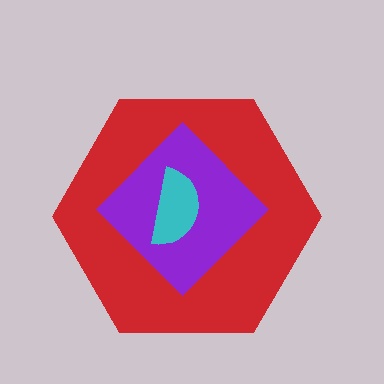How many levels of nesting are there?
3.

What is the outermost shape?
The red hexagon.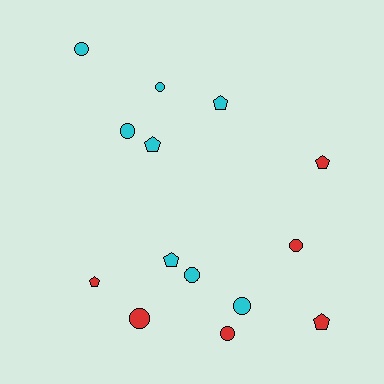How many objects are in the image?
There are 14 objects.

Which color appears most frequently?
Cyan, with 8 objects.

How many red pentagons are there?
There are 3 red pentagons.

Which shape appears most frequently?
Circle, with 8 objects.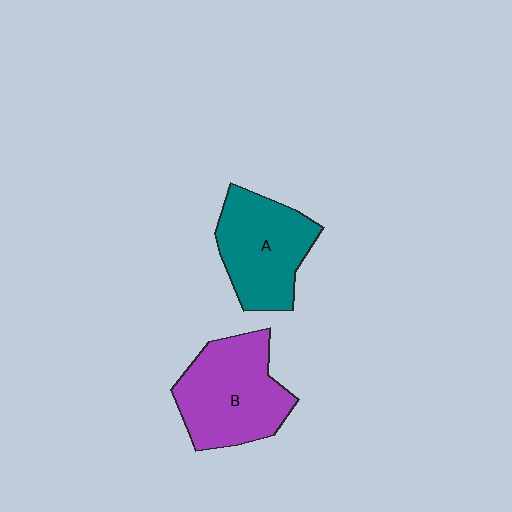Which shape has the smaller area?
Shape A (teal).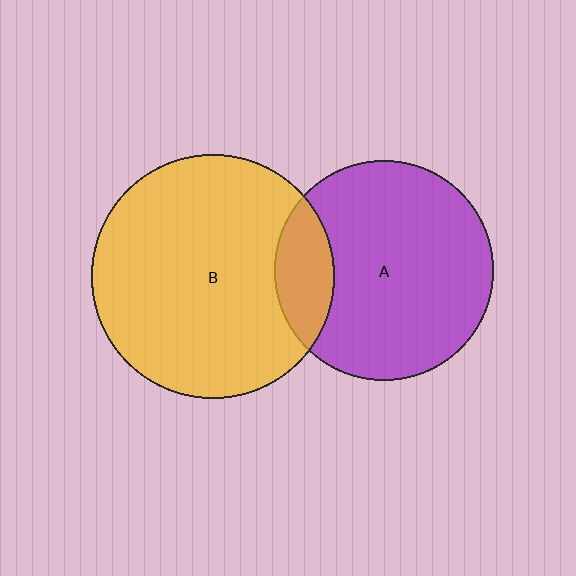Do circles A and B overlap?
Yes.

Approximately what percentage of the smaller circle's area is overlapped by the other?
Approximately 15%.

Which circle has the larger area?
Circle B (yellow).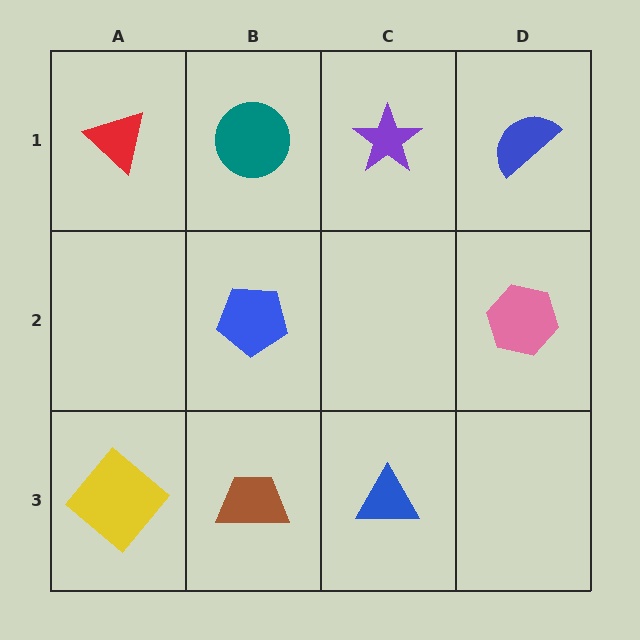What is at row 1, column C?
A purple star.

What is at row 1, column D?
A blue semicircle.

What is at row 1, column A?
A red triangle.